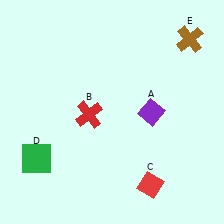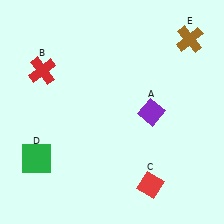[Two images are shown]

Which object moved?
The red cross (B) moved left.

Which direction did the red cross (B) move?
The red cross (B) moved left.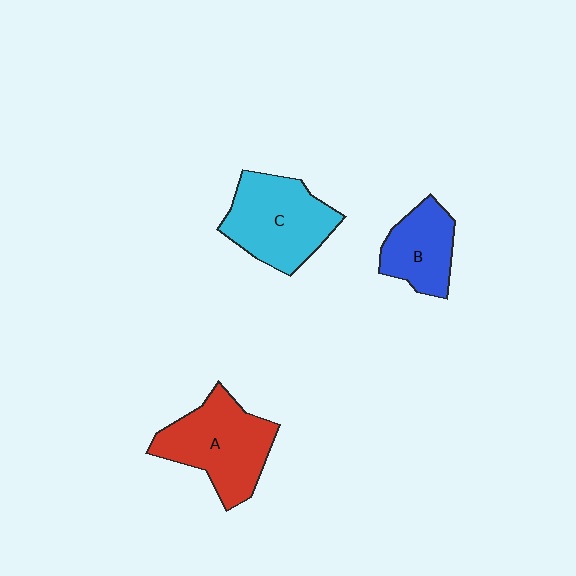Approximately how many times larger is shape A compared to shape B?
Approximately 1.6 times.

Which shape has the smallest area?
Shape B (blue).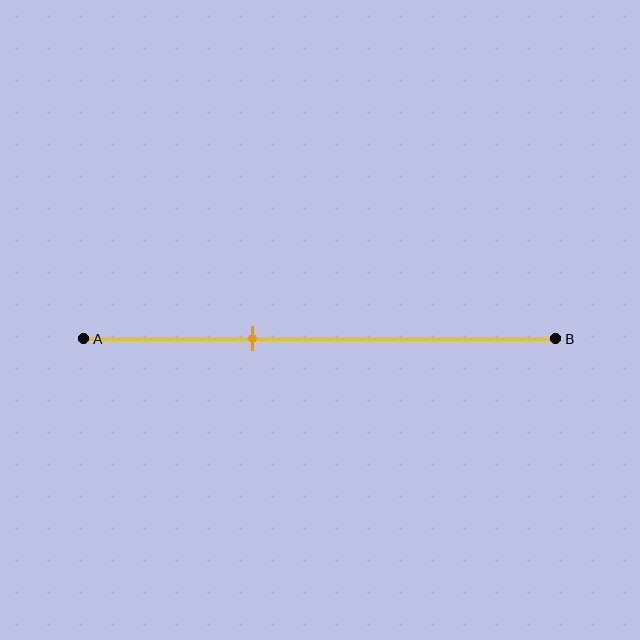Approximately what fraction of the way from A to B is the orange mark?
The orange mark is approximately 35% of the way from A to B.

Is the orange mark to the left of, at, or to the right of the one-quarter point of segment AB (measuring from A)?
The orange mark is to the right of the one-quarter point of segment AB.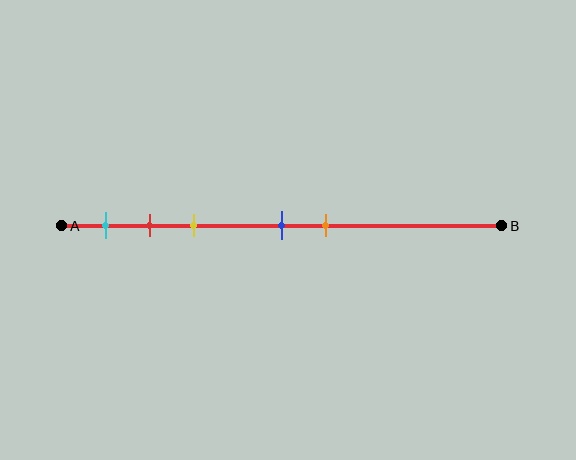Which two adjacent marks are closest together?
The red and yellow marks are the closest adjacent pair.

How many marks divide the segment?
There are 5 marks dividing the segment.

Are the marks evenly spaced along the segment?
No, the marks are not evenly spaced.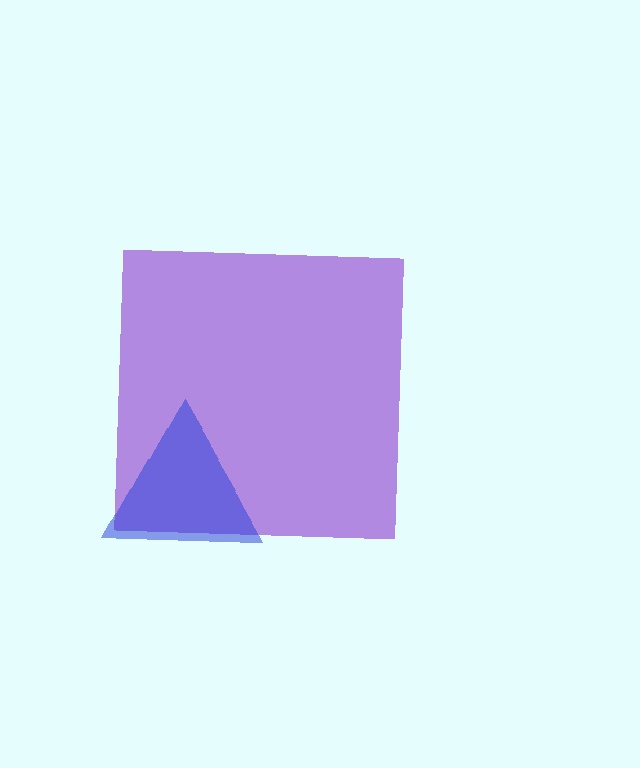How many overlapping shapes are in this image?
There are 2 overlapping shapes in the image.